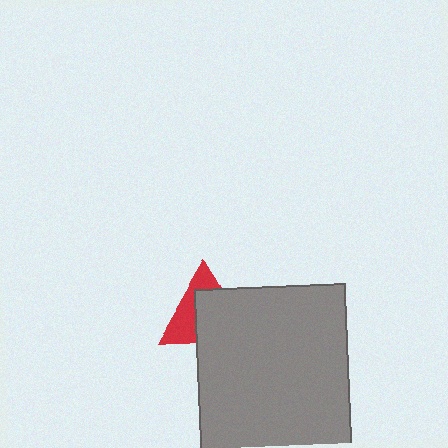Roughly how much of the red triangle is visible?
A small part of it is visible (roughly 43%).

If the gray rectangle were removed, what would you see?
You would see the complete red triangle.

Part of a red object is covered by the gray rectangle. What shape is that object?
It is a triangle.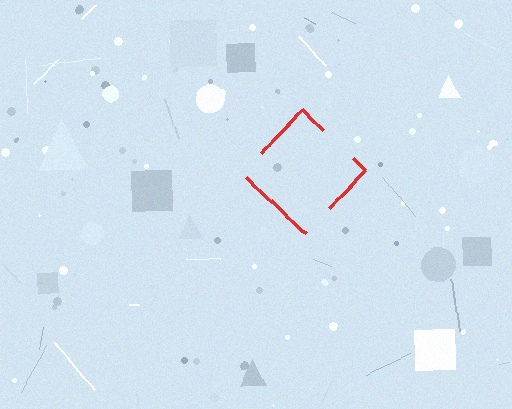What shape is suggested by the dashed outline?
The dashed outline suggests a diamond.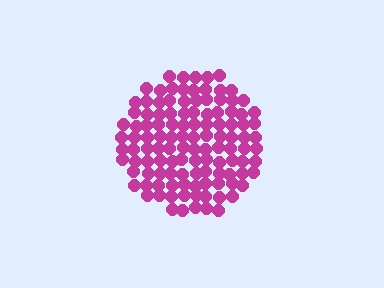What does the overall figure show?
The overall figure shows a circle.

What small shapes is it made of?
It is made of small circles.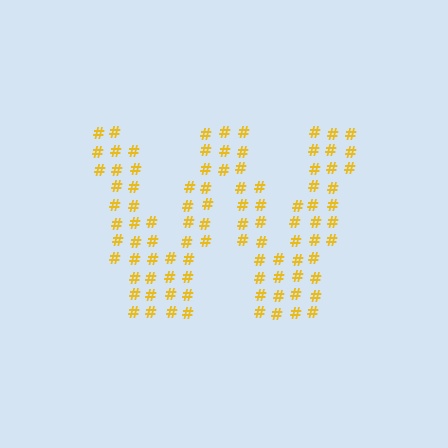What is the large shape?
The large shape is the letter W.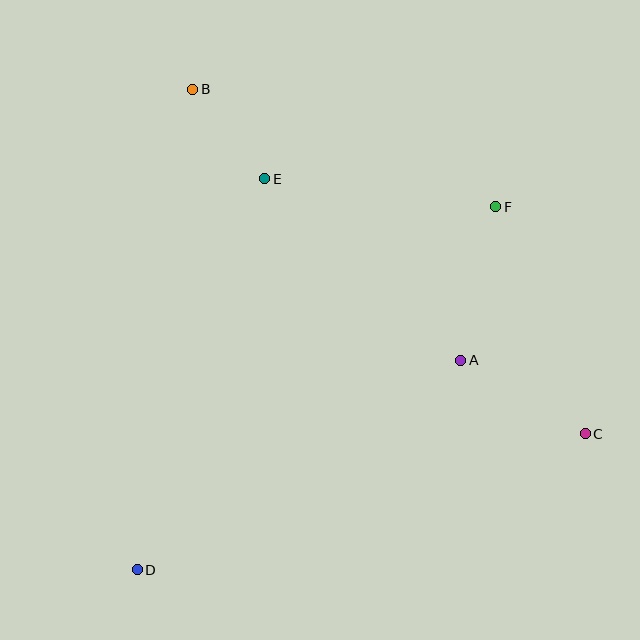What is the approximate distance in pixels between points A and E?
The distance between A and E is approximately 267 pixels.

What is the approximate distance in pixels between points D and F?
The distance between D and F is approximately 510 pixels.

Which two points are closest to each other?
Points B and E are closest to each other.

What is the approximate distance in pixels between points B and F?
The distance between B and F is approximately 325 pixels.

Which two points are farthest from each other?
Points B and C are farthest from each other.